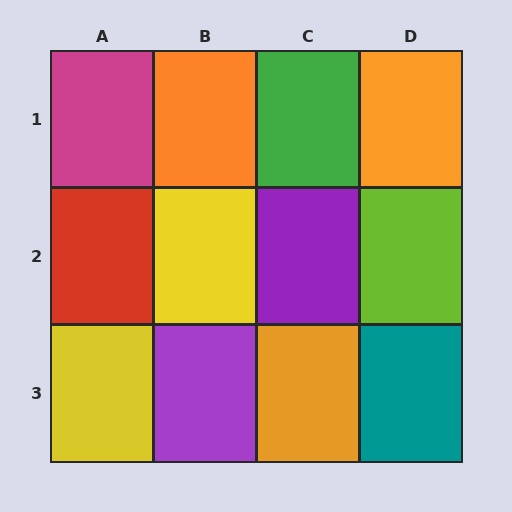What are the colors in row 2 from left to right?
Red, yellow, purple, lime.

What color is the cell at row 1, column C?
Green.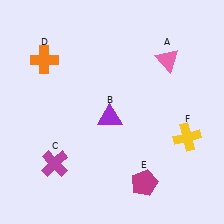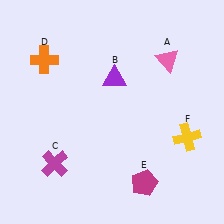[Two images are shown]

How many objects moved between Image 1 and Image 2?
1 object moved between the two images.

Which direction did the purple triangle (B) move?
The purple triangle (B) moved up.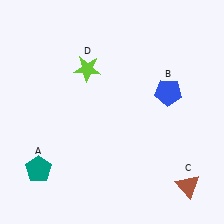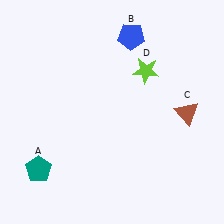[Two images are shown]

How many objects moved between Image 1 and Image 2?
3 objects moved between the two images.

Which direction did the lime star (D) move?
The lime star (D) moved right.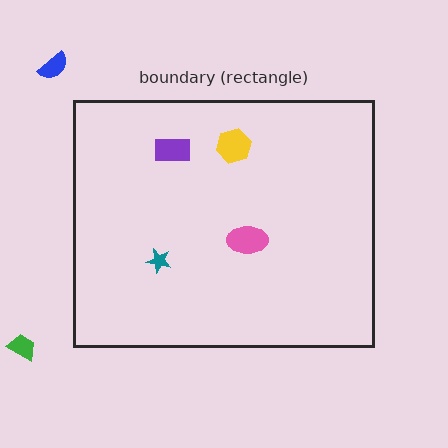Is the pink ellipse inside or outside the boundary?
Inside.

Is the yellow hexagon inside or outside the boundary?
Inside.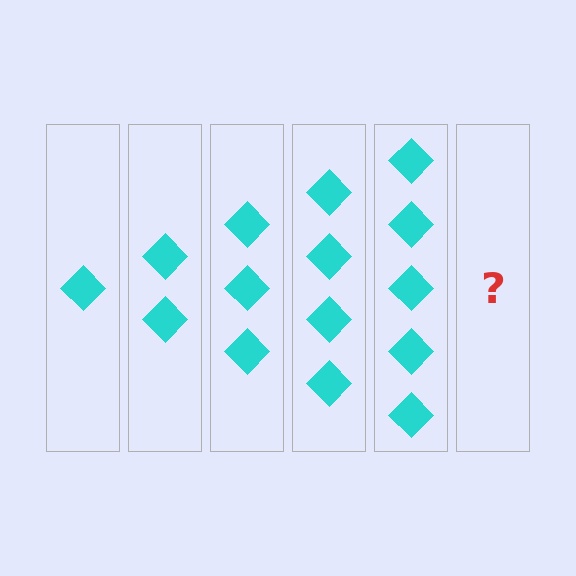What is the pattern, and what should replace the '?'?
The pattern is that each step adds one more diamond. The '?' should be 6 diamonds.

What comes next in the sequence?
The next element should be 6 diamonds.